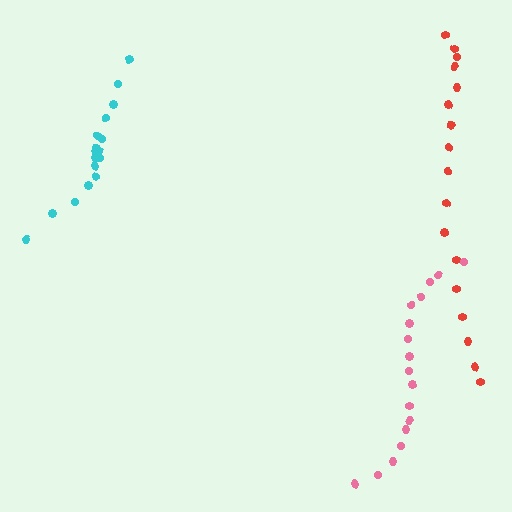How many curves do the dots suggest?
There are 3 distinct paths.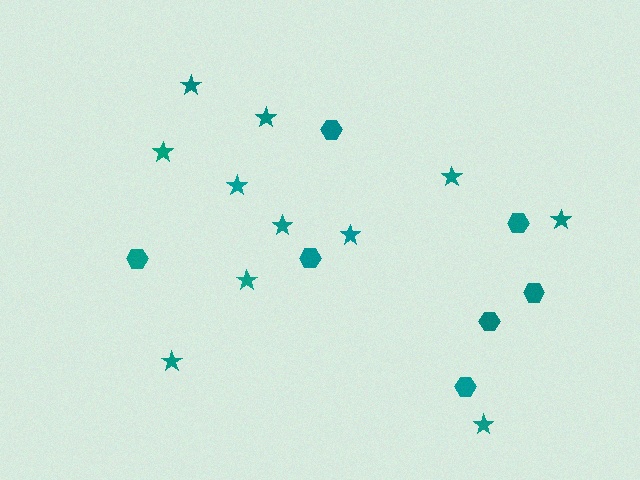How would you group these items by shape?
There are 2 groups: one group of hexagons (7) and one group of stars (11).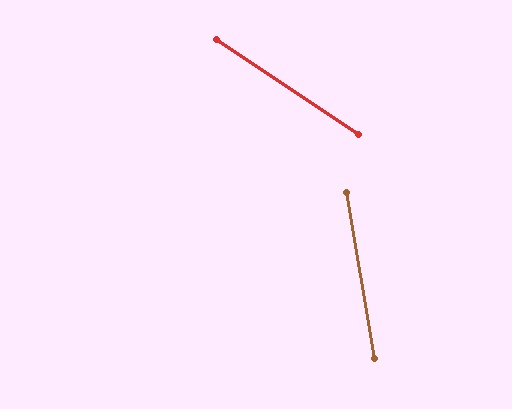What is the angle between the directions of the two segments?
Approximately 47 degrees.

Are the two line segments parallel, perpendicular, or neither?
Neither parallel nor perpendicular — they differ by about 47°.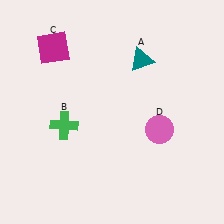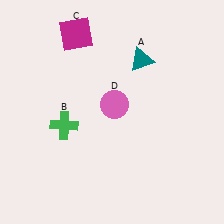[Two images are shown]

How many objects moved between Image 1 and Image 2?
2 objects moved between the two images.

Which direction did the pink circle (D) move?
The pink circle (D) moved left.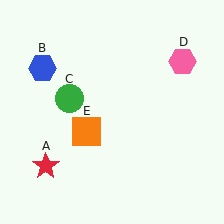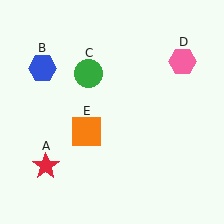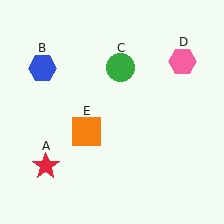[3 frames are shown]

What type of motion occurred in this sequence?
The green circle (object C) rotated clockwise around the center of the scene.